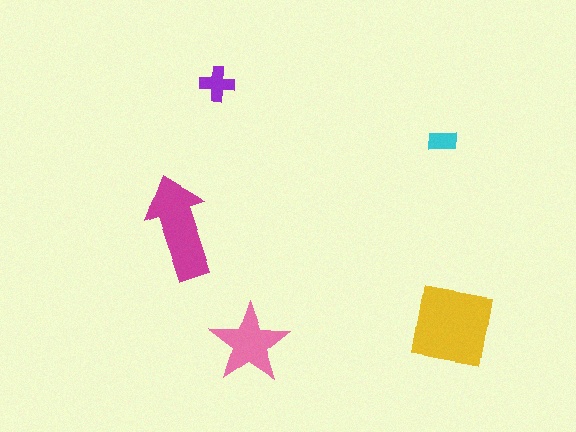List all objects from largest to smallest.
The yellow square, the magenta arrow, the pink star, the purple cross, the cyan rectangle.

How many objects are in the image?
There are 5 objects in the image.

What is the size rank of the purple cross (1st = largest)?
4th.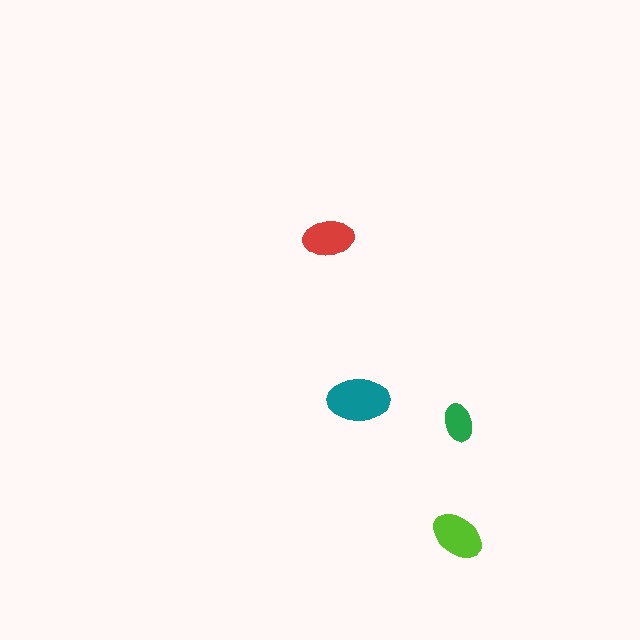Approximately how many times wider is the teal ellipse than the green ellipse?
About 1.5 times wider.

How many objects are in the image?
There are 4 objects in the image.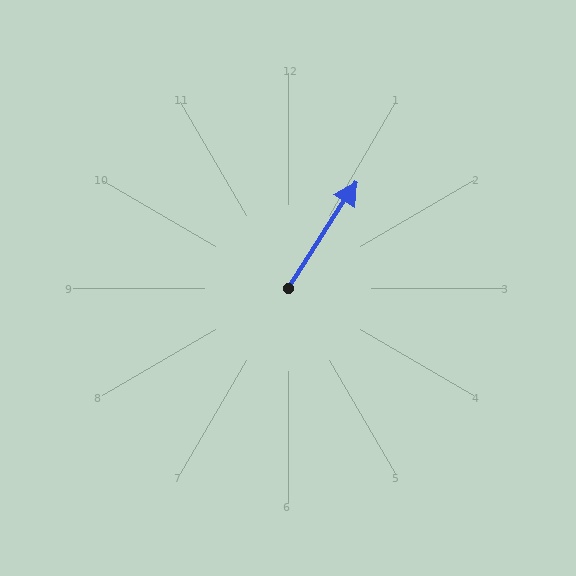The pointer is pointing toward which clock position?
Roughly 1 o'clock.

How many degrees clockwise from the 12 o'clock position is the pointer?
Approximately 33 degrees.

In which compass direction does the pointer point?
Northeast.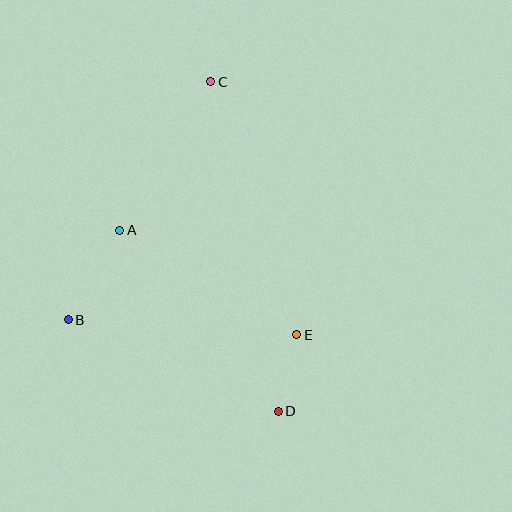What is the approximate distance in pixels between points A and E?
The distance between A and E is approximately 205 pixels.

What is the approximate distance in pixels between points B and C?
The distance between B and C is approximately 277 pixels.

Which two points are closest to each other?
Points D and E are closest to each other.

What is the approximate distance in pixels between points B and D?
The distance between B and D is approximately 229 pixels.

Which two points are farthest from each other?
Points C and D are farthest from each other.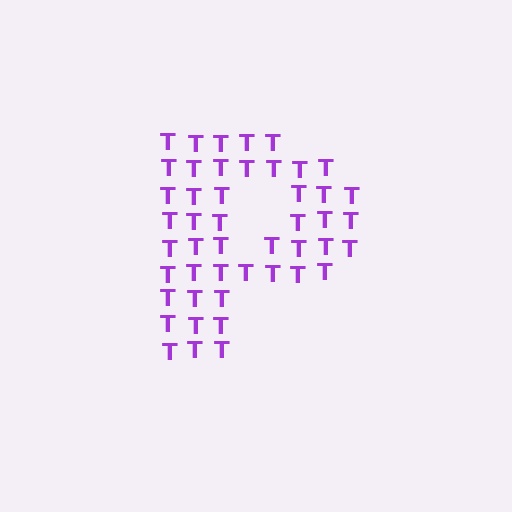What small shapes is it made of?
It is made of small letter T's.